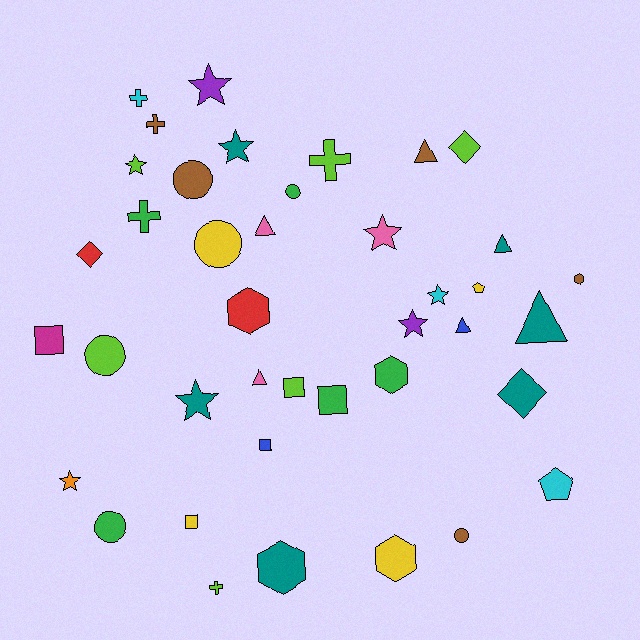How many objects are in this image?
There are 40 objects.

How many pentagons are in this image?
There are 2 pentagons.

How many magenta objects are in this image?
There is 1 magenta object.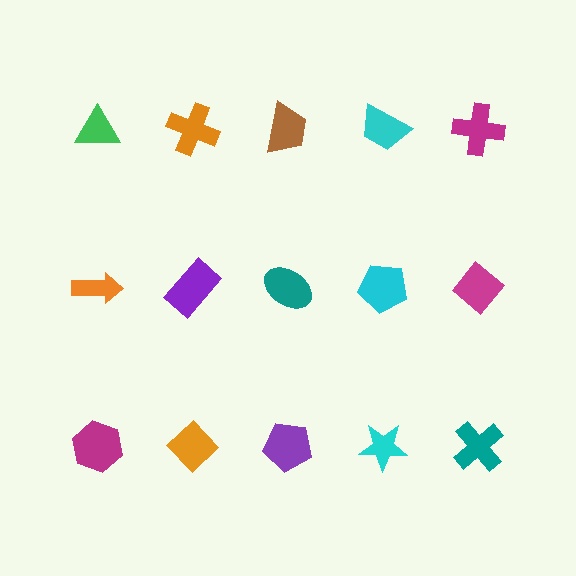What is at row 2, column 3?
A teal ellipse.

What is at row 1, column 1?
A green triangle.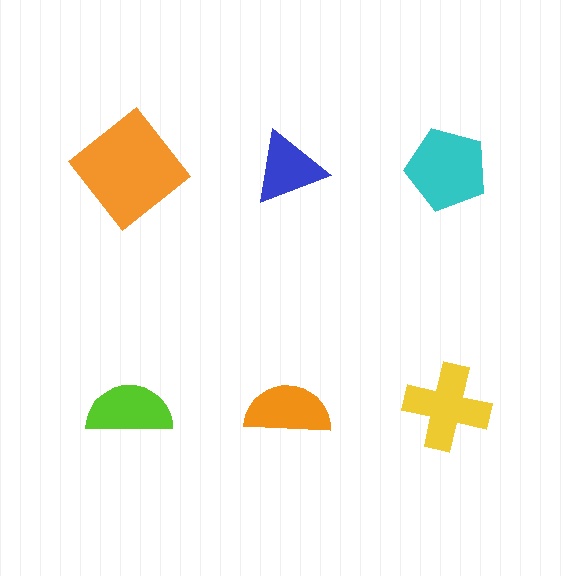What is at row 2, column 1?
A lime semicircle.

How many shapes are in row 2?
3 shapes.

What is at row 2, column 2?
An orange semicircle.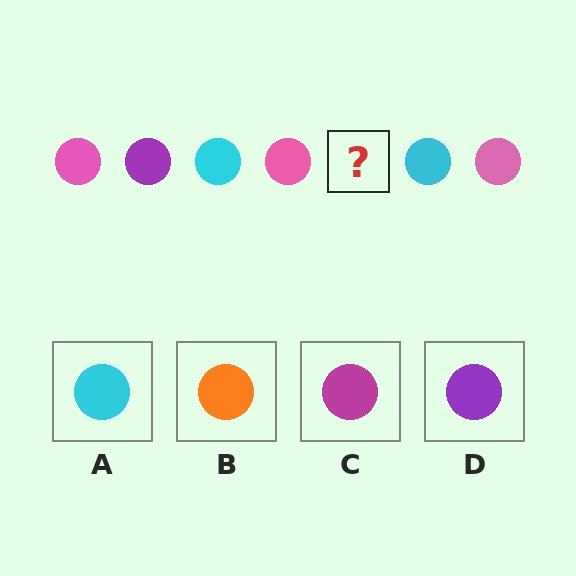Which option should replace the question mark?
Option D.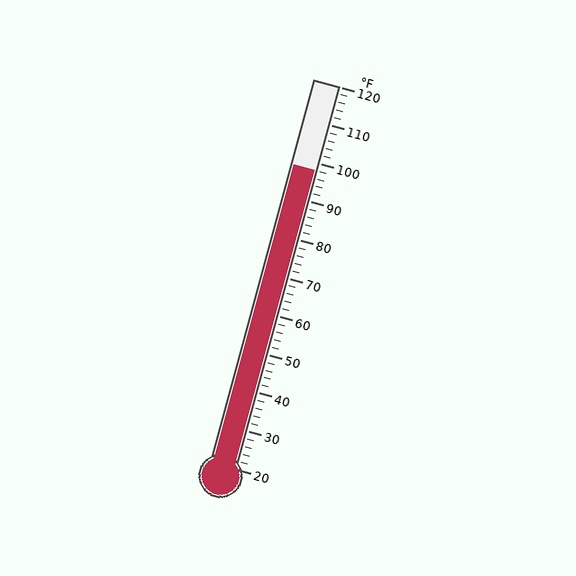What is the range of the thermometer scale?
The thermometer scale ranges from 20°F to 120°F.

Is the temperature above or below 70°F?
The temperature is above 70°F.